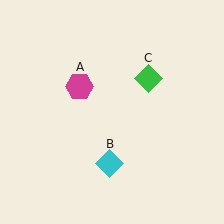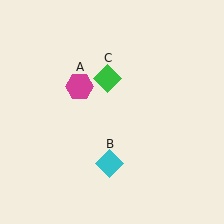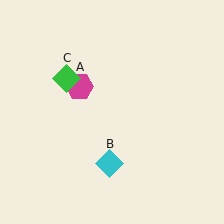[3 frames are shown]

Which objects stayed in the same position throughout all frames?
Magenta hexagon (object A) and cyan diamond (object B) remained stationary.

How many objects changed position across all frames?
1 object changed position: green diamond (object C).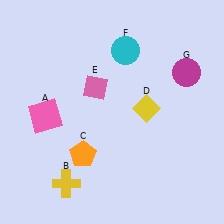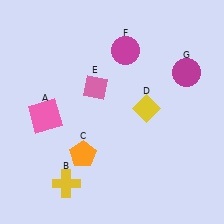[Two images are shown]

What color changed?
The circle (F) changed from cyan in Image 1 to magenta in Image 2.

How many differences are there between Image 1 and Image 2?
There is 1 difference between the two images.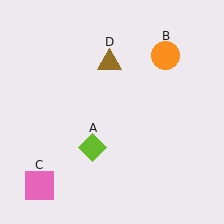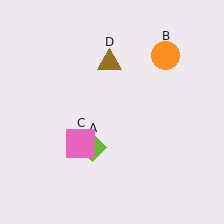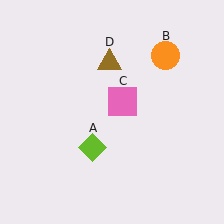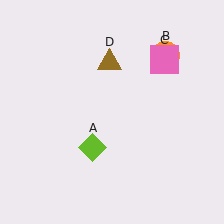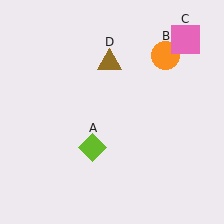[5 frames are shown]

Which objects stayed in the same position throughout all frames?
Lime diamond (object A) and orange circle (object B) and brown triangle (object D) remained stationary.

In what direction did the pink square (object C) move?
The pink square (object C) moved up and to the right.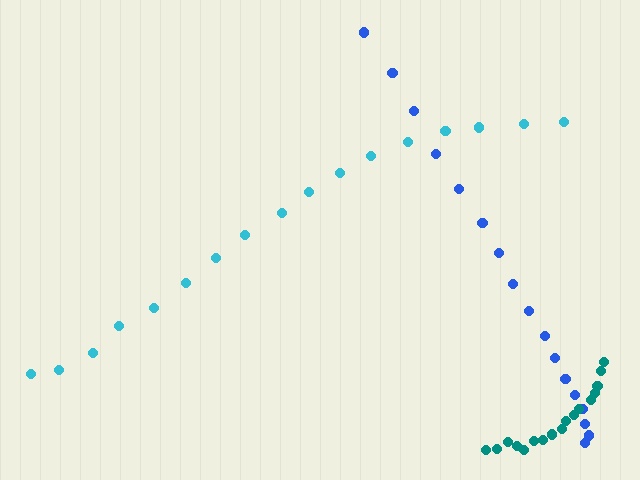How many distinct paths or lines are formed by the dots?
There are 3 distinct paths.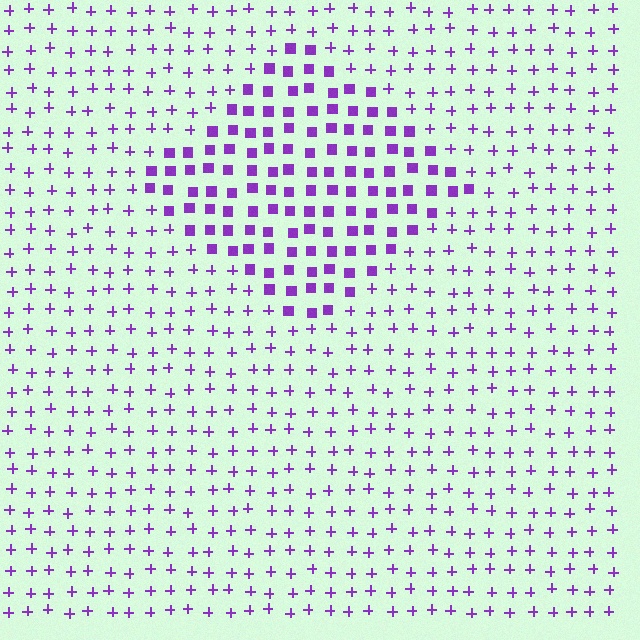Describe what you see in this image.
The image is filled with small purple elements arranged in a uniform grid. A diamond-shaped region contains squares, while the surrounding area contains plus signs. The boundary is defined purely by the change in element shape.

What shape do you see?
I see a diamond.